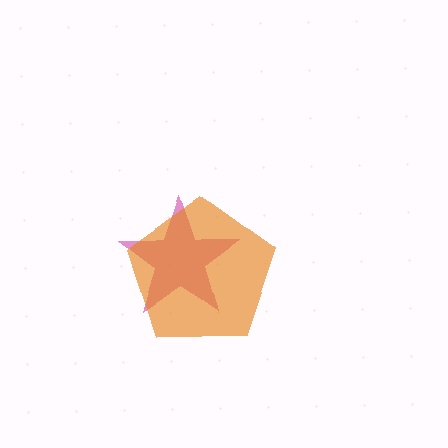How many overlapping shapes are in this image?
There are 2 overlapping shapes in the image.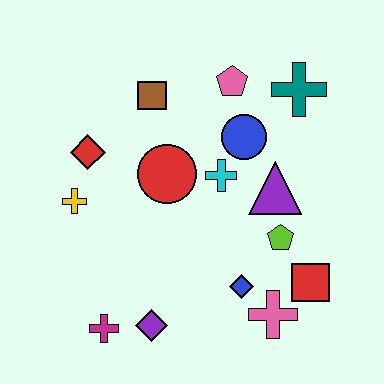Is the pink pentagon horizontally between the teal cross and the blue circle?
No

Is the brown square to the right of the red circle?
No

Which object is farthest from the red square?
The red diamond is farthest from the red square.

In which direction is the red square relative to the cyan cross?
The red square is below the cyan cross.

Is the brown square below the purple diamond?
No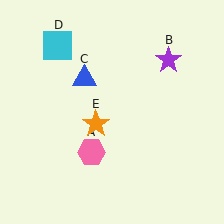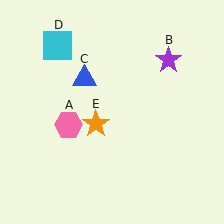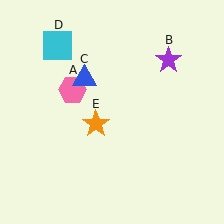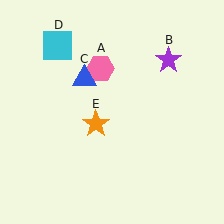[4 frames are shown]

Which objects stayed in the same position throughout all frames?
Purple star (object B) and blue triangle (object C) and cyan square (object D) and orange star (object E) remained stationary.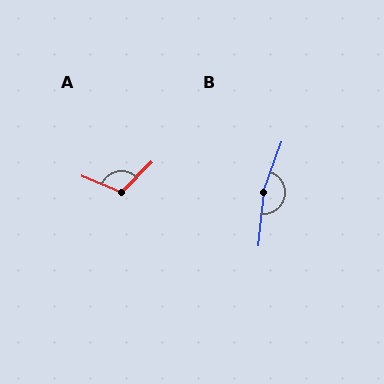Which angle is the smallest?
A, at approximately 112 degrees.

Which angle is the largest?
B, at approximately 166 degrees.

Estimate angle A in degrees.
Approximately 112 degrees.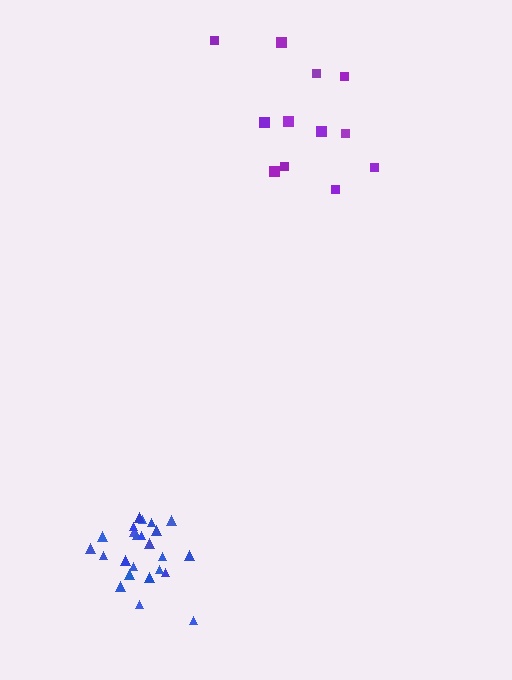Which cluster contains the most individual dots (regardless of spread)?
Blue (24).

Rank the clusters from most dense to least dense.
blue, purple.